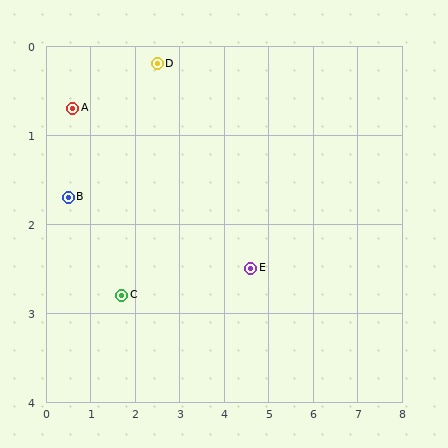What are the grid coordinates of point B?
Point B is at approximately (0.5, 1.7).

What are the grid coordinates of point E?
Point E is at approximately (4.6, 2.5).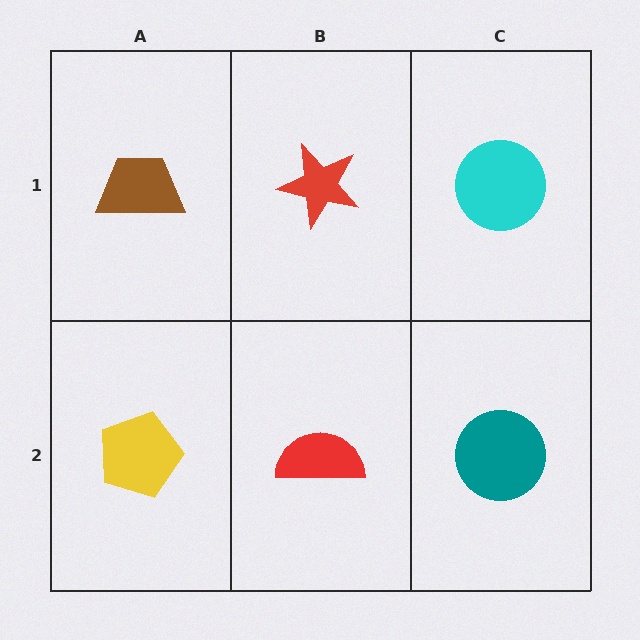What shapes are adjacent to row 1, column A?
A yellow pentagon (row 2, column A), a red star (row 1, column B).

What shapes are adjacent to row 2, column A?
A brown trapezoid (row 1, column A), a red semicircle (row 2, column B).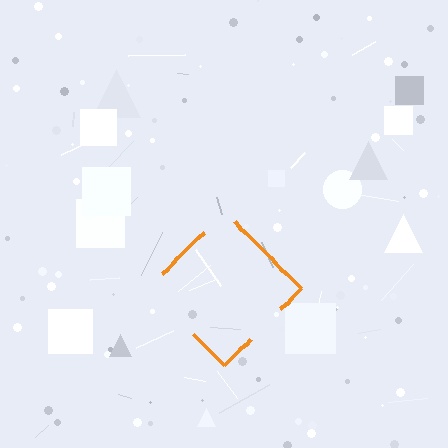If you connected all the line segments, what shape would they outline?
They would outline a diamond.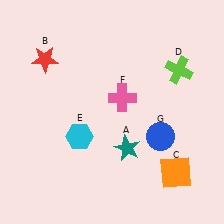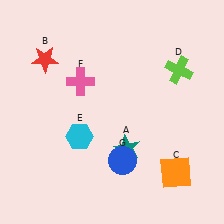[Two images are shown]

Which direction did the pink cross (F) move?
The pink cross (F) moved left.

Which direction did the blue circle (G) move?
The blue circle (G) moved left.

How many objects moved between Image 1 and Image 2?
2 objects moved between the two images.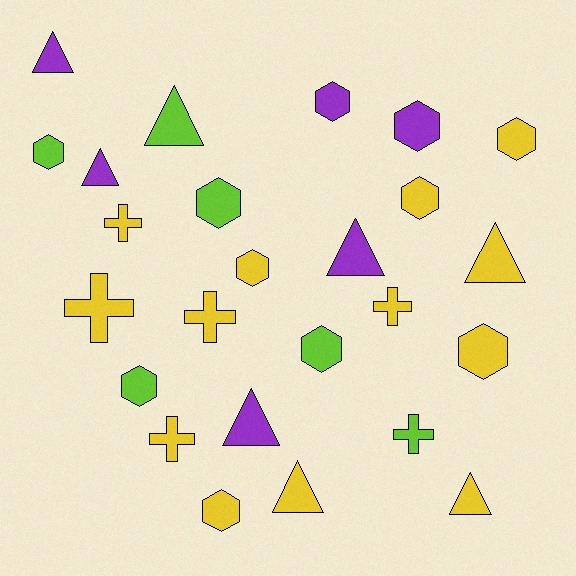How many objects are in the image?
There are 25 objects.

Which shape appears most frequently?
Hexagon, with 11 objects.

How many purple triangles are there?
There are 4 purple triangles.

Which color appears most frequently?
Yellow, with 13 objects.